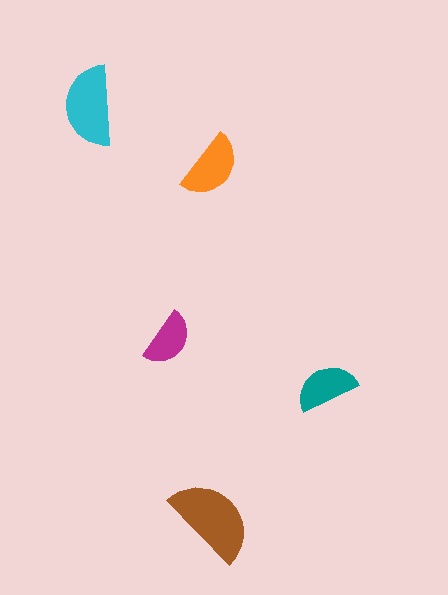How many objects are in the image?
There are 5 objects in the image.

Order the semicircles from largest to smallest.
the brown one, the cyan one, the orange one, the teal one, the magenta one.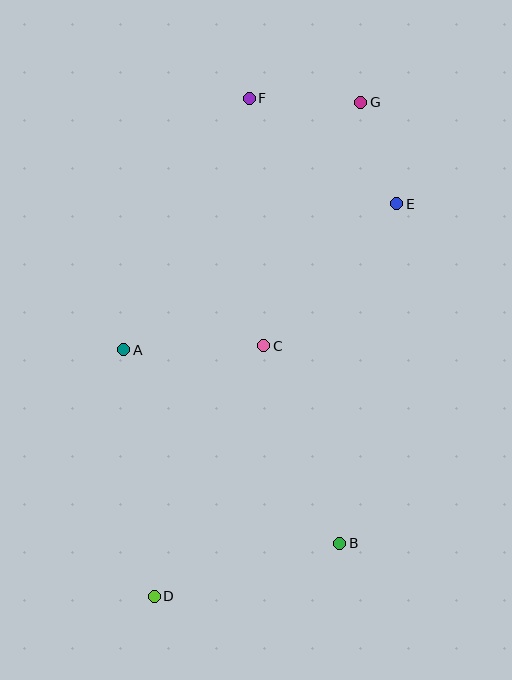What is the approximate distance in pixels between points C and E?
The distance between C and E is approximately 194 pixels.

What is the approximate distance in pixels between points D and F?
The distance between D and F is approximately 507 pixels.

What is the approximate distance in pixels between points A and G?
The distance between A and G is approximately 343 pixels.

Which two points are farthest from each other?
Points D and G are farthest from each other.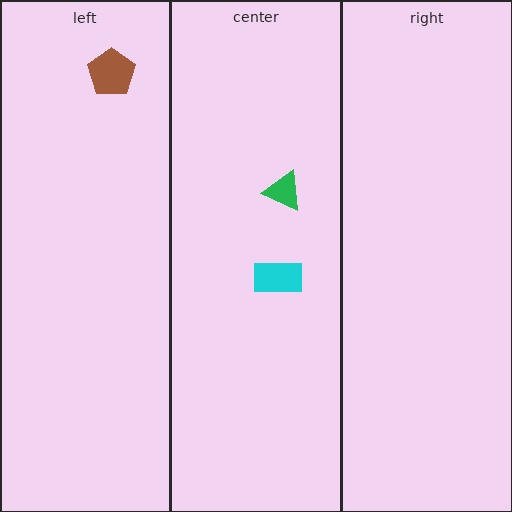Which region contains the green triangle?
The center region.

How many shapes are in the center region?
2.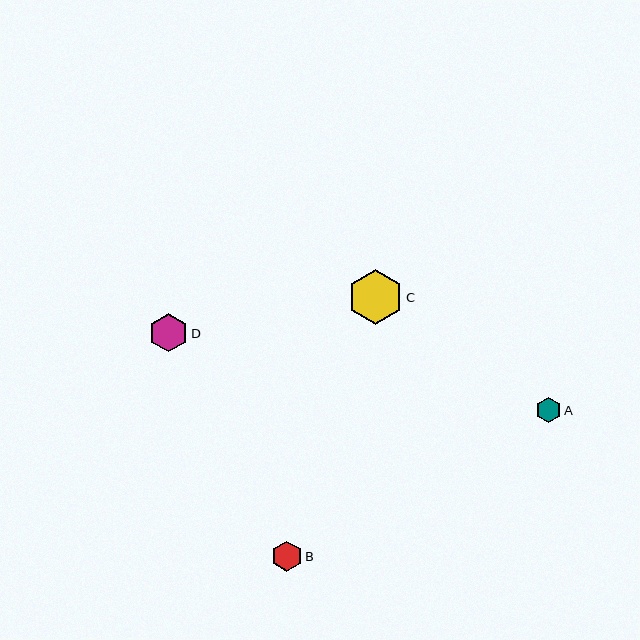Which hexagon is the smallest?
Hexagon A is the smallest with a size of approximately 25 pixels.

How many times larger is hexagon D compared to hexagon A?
Hexagon D is approximately 1.5 times the size of hexagon A.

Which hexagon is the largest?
Hexagon C is the largest with a size of approximately 55 pixels.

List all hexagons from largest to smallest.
From largest to smallest: C, D, B, A.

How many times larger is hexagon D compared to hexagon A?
Hexagon D is approximately 1.5 times the size of hexagon A.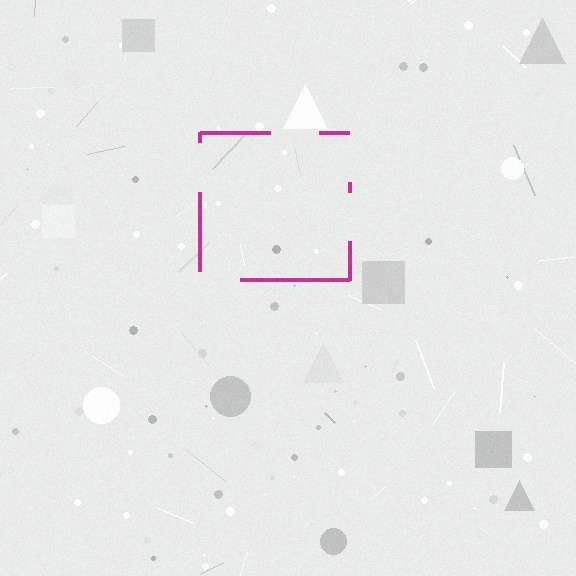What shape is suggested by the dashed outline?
The dashed outline suggests a square.